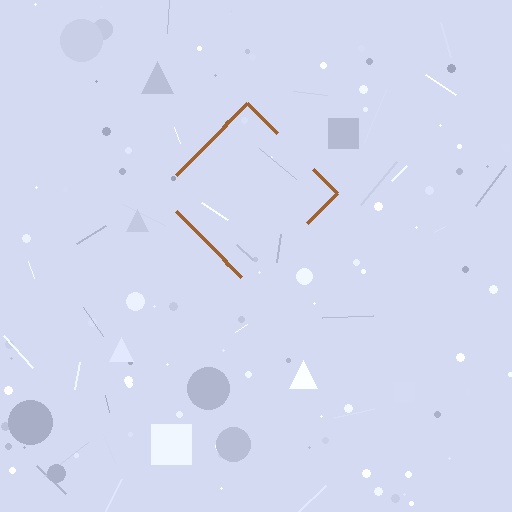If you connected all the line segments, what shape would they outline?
They would outline a diamond.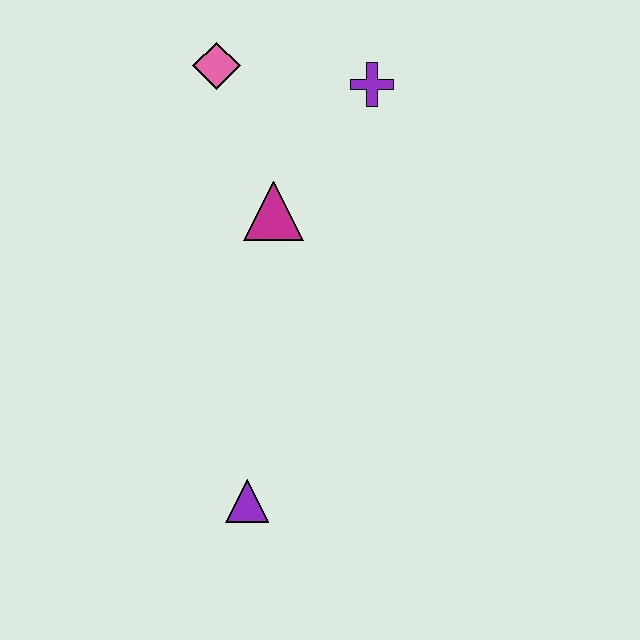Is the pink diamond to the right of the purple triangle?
No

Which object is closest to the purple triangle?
The magenta triangle is closest to the purple triangle.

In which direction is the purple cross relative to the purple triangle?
The purple cross is above the purple triangle.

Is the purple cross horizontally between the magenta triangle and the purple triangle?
No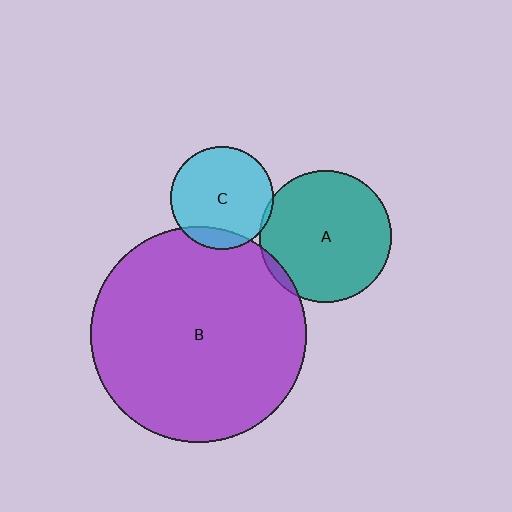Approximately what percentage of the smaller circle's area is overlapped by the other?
Approximately 5%.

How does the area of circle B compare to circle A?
Approximately 2.7 times.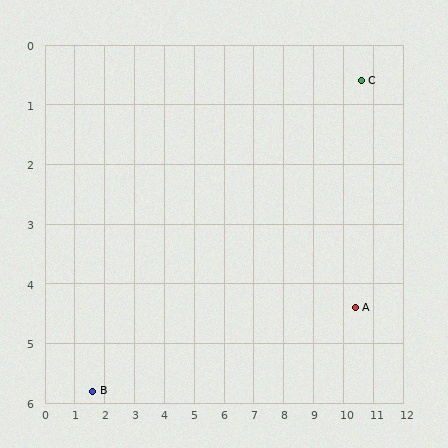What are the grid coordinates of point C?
Point C is at approximately (10.6, 0.6).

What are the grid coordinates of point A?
Point A is at approximately (10.4, 4.4).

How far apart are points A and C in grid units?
Points A and C are about 3.8 grid units apart.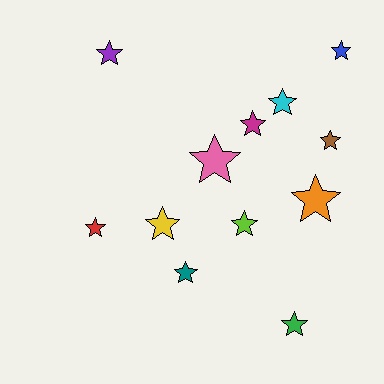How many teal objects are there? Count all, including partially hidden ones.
There is 1 teal object.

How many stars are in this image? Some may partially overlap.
There are 12 stars.